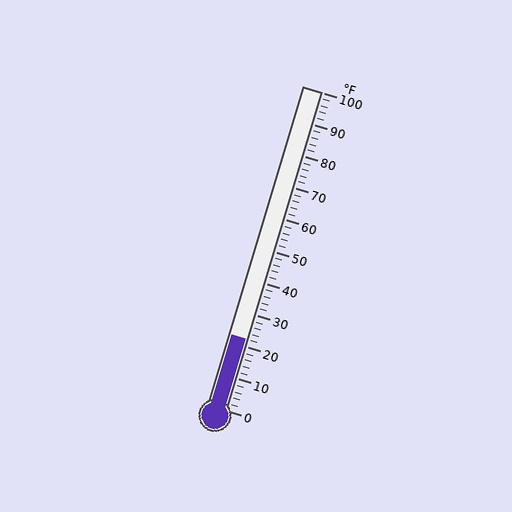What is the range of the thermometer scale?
The thermometer scale ranges from 0°F to 100°F.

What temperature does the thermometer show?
The thermometer shows approximately 22°F.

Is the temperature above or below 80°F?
The temperature is below 80°F.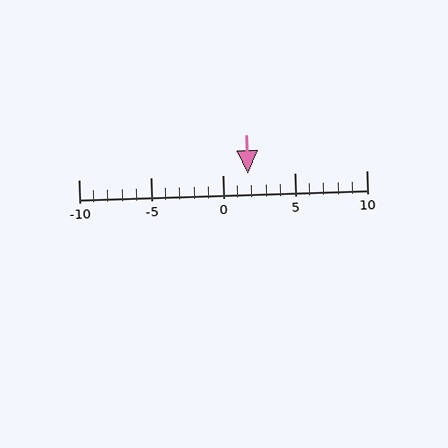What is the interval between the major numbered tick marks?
The major tick marks are spaced 5 units apart.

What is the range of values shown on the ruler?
The ruler shows values from -10 to 10.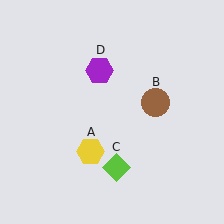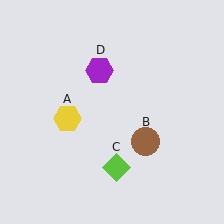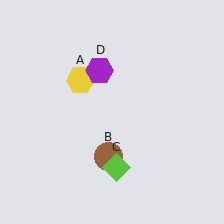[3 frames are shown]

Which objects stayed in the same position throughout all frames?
Lime diamond (object C) and purple hexagon (object D) remained stationary.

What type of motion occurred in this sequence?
The yellow hexagon (object A), brown circle (object B) rotated clockwise around the center of the scene.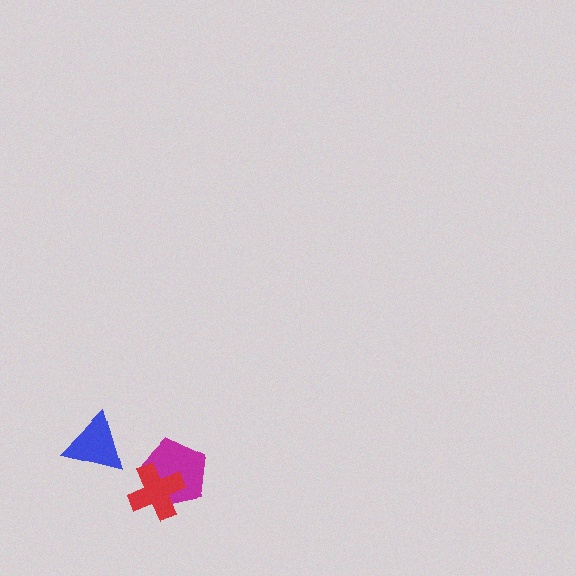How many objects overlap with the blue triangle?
0 objects overlap with the blue triangle.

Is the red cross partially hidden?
No, no other shape covers it.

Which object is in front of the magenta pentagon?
The red cross is in front of the magenta pentagon.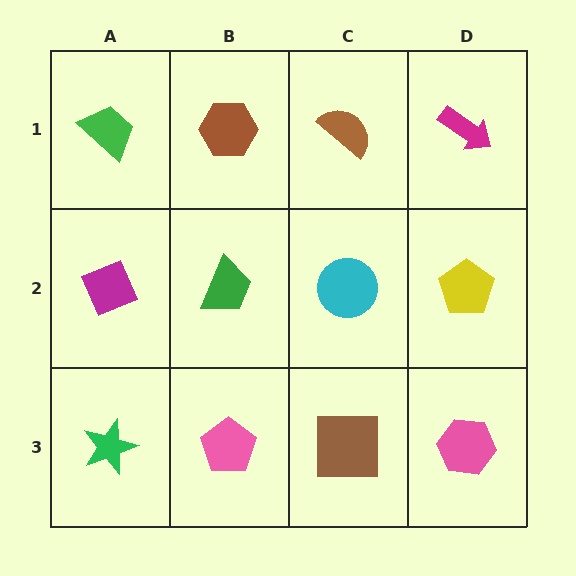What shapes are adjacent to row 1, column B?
A green trapezoid (row 2, column B), a green trapezoid (row 1, column A), a brown semicircle (row 1, column C).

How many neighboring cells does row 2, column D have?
3.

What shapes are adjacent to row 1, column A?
A magenta diamond (row 2, column A), a brown hexagon (row 1, column B).